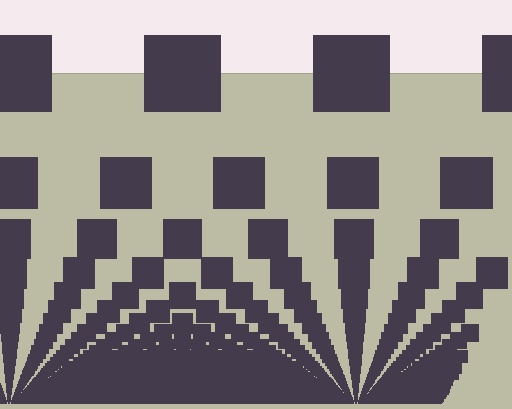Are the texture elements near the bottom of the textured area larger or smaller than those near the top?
Smaller. The gradient is inverted — elements near the bottom are smaller and denser.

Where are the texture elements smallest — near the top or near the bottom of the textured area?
Near the bottom.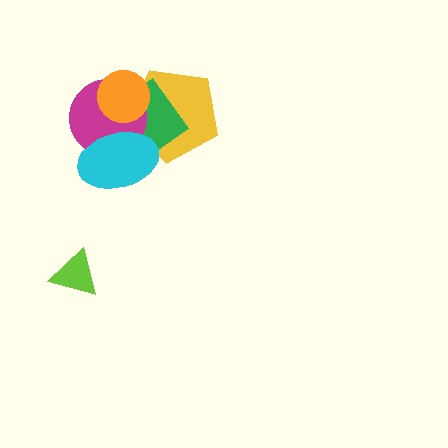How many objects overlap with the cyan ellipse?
3 objects overlap with the cyan ellipse.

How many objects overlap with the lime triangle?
0 objects overlap with the lime triangle.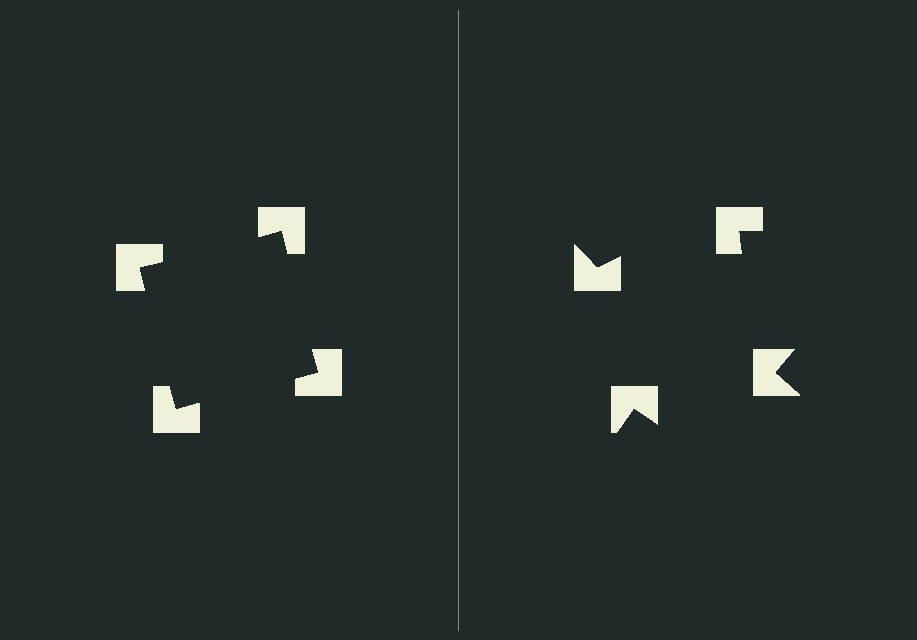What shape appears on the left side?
An illusory square.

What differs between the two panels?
The notched squares are positioned identically on both sides; only the wedge orientations differ. On the left they align to a square; on the right they are misaligned.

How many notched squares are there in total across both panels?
8 — 4 on each side.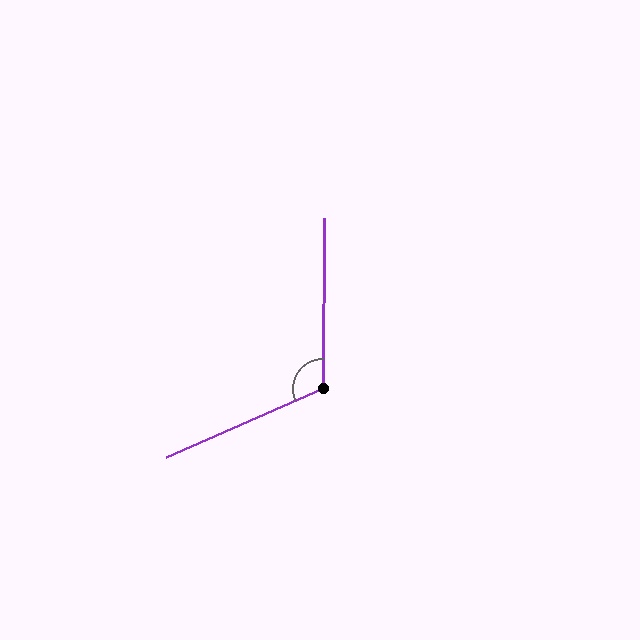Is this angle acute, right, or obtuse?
It is obtuse.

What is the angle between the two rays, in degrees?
Approximately 114 degrees.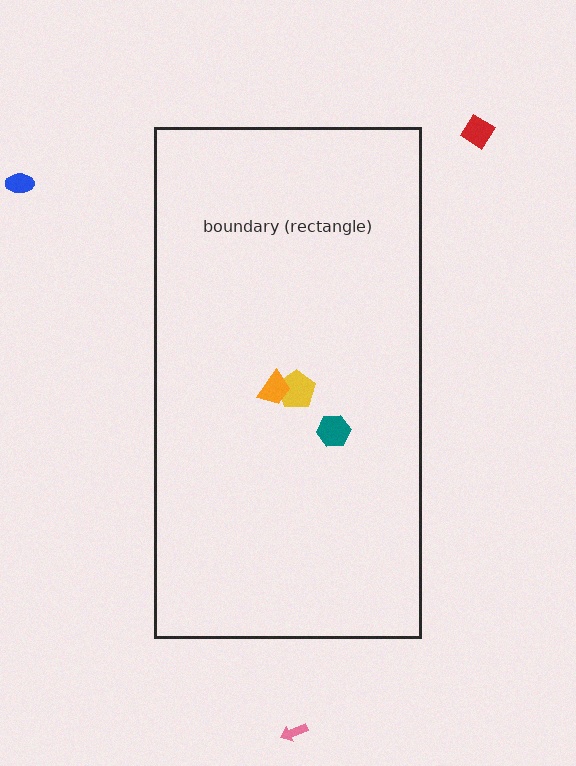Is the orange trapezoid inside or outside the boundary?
Inside.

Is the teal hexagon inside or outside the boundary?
Inside.